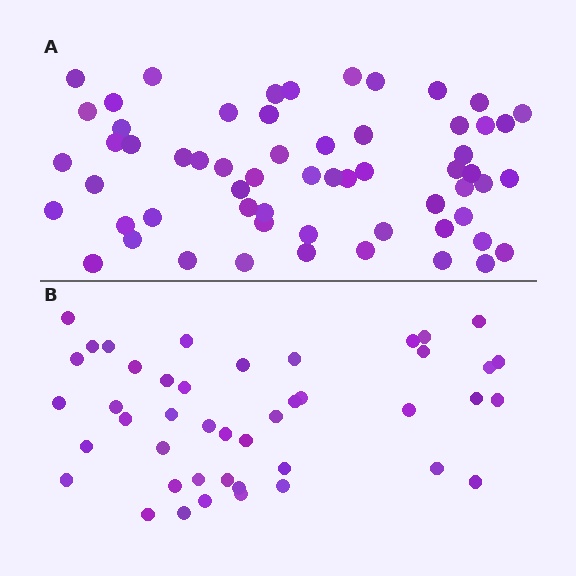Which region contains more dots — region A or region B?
Region A (the top region) has more dots.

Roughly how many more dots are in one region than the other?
Region A has approximately 15 more dots than region B.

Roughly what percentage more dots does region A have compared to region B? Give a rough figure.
About 35% more.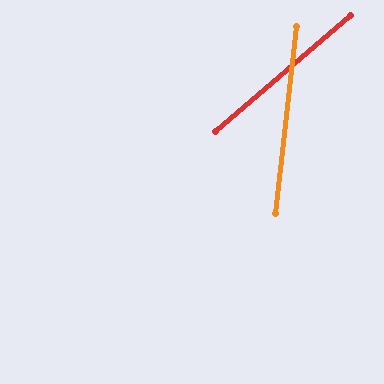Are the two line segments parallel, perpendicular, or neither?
Neither parallel nor perpendicular — they differ by about 43°.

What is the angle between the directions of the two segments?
Approximately 43 degrees.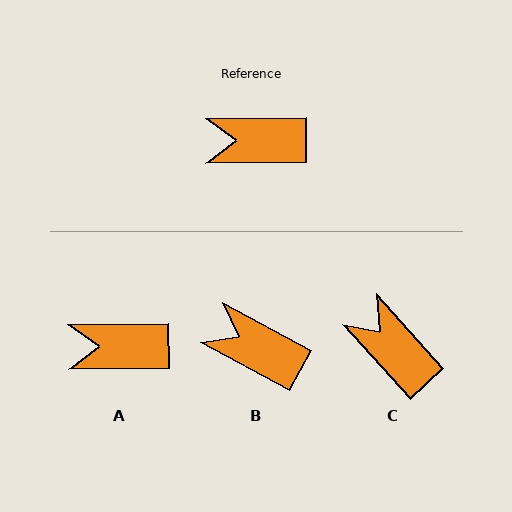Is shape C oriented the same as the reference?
No, it is off by about 49 degrees.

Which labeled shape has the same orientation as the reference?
A.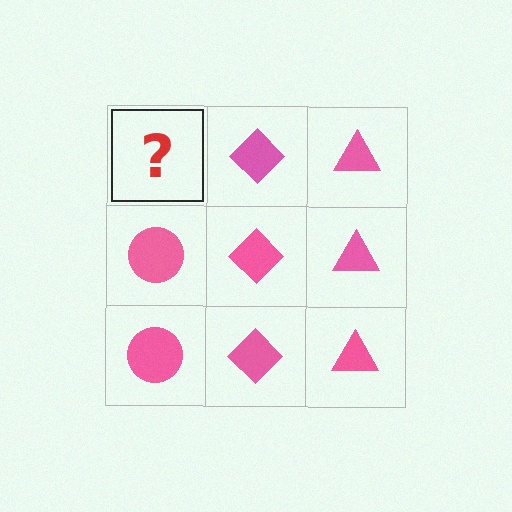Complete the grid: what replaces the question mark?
The question mark should be replaced with a pink circle.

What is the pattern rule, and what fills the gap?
The rule is that each column has a consistent shape. The gap should be filled with a pink circle.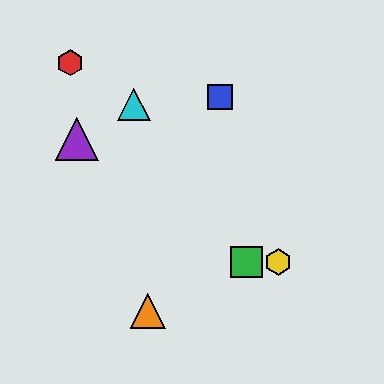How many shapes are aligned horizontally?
2 shapes (the green square, the yellow hexagon) are aligned horizontally.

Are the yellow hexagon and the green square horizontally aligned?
Yes, both are at y≈262.